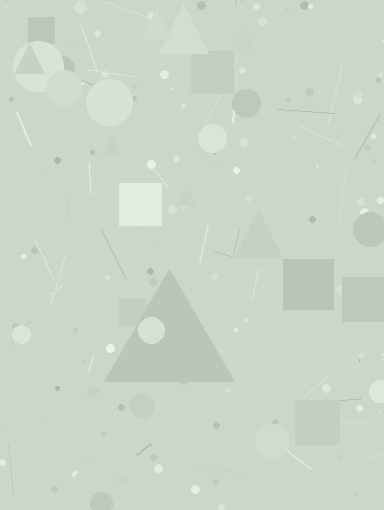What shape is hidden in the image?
A triangle is hidden in the image.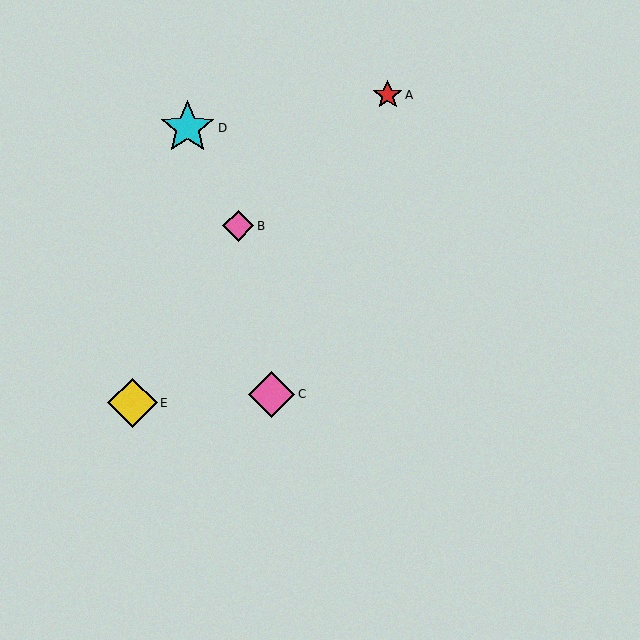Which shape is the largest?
The cyan star (labeled D) is the largest.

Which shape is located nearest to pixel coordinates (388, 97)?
The red star (labeled A) at (388, 95) is nearest to that location.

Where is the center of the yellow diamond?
The center of the yellow diamond is at (133, 403).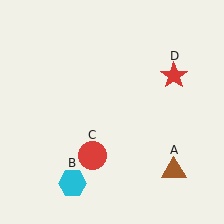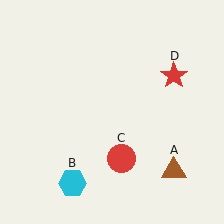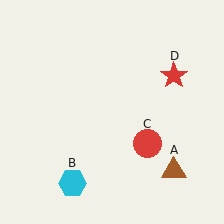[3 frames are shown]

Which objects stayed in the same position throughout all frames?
Brown triangle (object A) and cyan hexagon (object B) and red star (object D) remained stationary.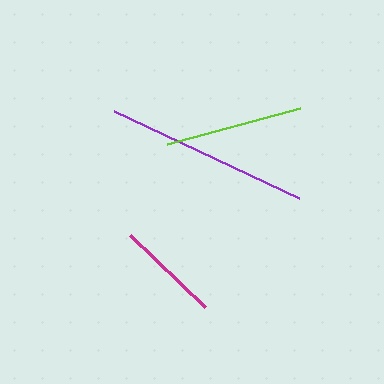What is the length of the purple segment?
The purple segment is approximately 204 pixels long.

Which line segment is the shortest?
The magenta line is the shortest at approximately 104 pixels.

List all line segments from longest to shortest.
From longest to shortest: purple, lime, magenta.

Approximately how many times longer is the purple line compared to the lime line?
The purple line is approximately 1.5 times the length of the lime line.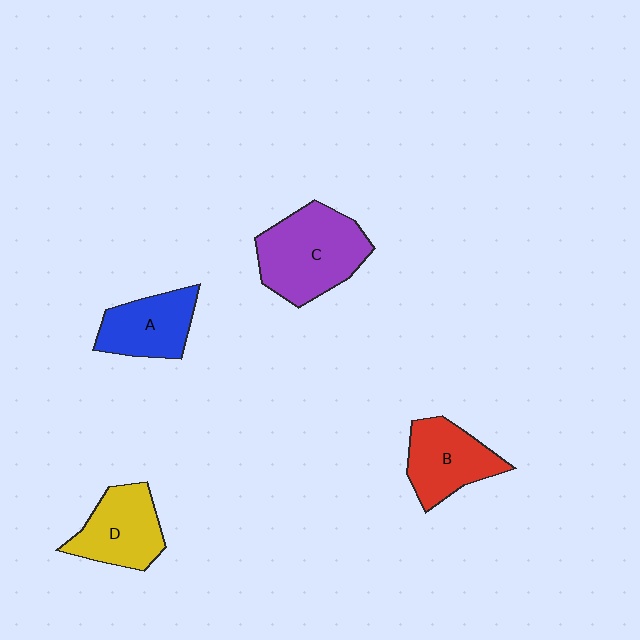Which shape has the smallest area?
Shape A (blue).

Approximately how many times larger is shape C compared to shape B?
Approximately 1.4 times.